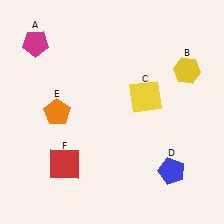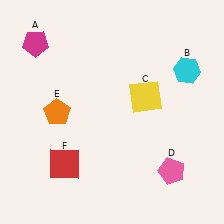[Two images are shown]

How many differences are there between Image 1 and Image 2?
There are 2 differences between the two images.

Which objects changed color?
B changed from yellow to cyan. D changed from blue to pink.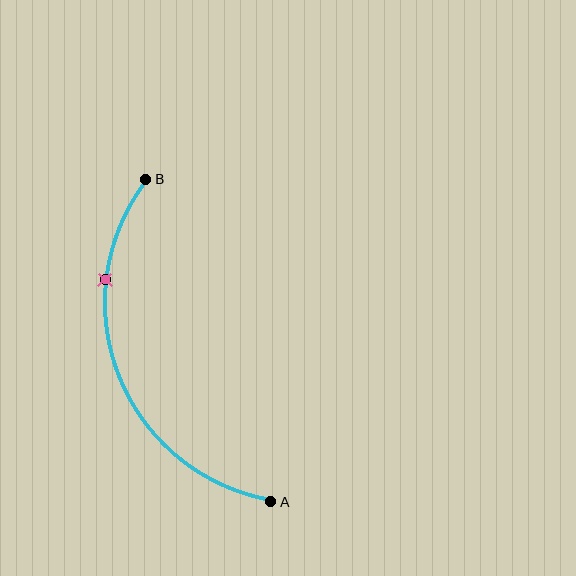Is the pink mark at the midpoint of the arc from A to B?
No. The pink mark lies on the arc but is closer to endpoint B. The arc midpoint would be at the point on the curve equidistant along the arc from both A and B.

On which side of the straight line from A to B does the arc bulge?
The arc bulges to the left of the straight line connecting A and B.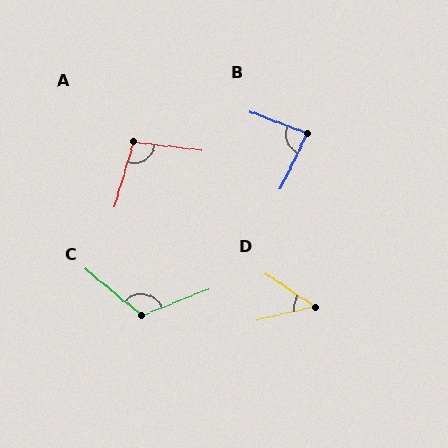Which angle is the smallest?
D, at approximately 47 degrees.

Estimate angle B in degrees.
Approximately 85 degrees.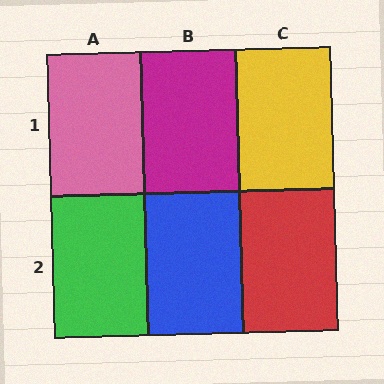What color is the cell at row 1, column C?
Yellow.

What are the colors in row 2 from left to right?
Green, blue, red.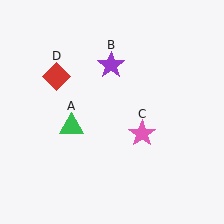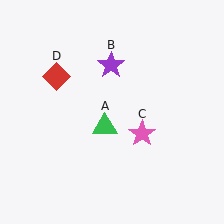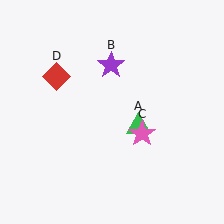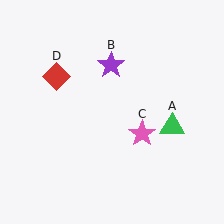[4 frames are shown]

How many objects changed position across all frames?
1 object changed position: green triangle (object A).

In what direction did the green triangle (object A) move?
The green triangle (object A) moved right.